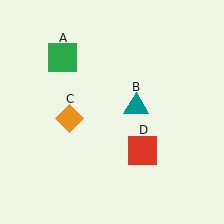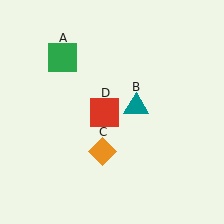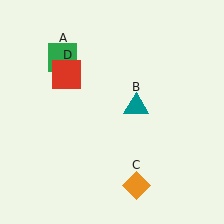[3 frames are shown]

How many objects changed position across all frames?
2 objects changed position: orange diamond (object C), red square (object D).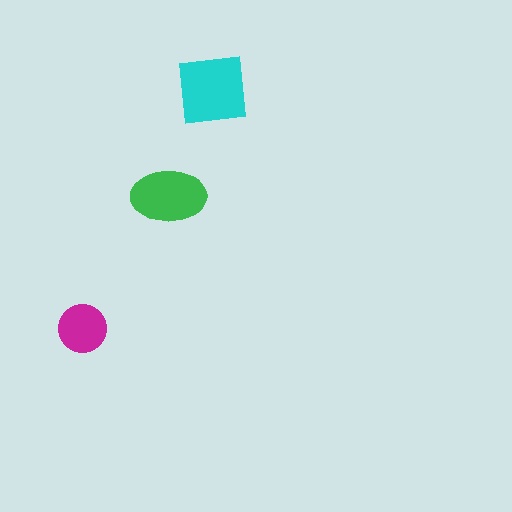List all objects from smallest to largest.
The magenta circle, the green ellipse, the cyan square.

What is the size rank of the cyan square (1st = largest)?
1st.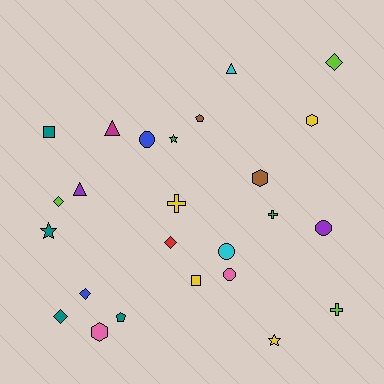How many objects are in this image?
There are 25 objects.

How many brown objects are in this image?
There are 2 brown objects.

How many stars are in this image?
There are 3 stars.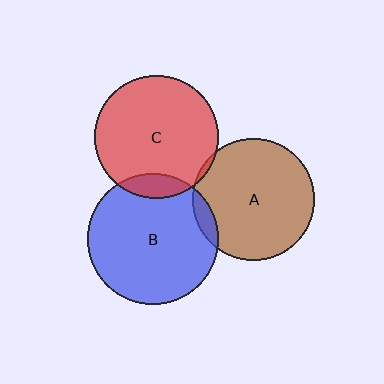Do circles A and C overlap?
Yes.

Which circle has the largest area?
Circle B (blue).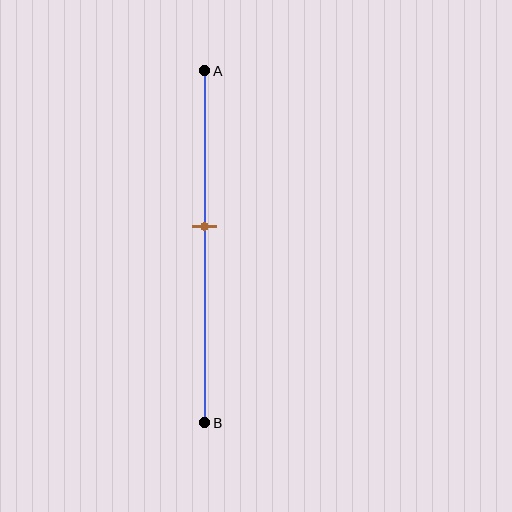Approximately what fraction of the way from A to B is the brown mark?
The brown mark is approximately 45% of the way from A to B.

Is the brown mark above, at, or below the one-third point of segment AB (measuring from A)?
The brown mark is below the one-third point of segment AB.